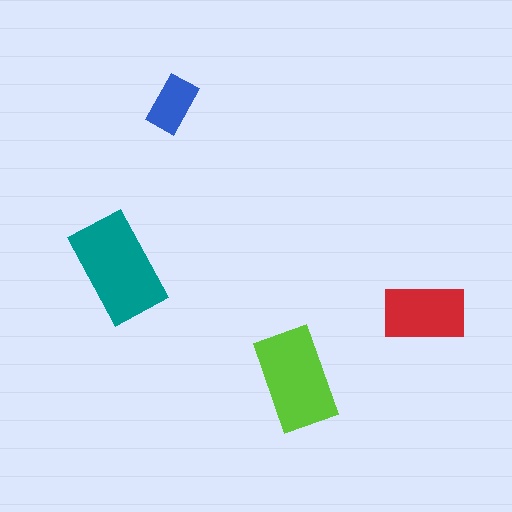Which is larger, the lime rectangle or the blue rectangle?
The lime one.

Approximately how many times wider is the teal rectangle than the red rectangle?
About 1.5 times wider.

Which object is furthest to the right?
The red rectangle is rightmost.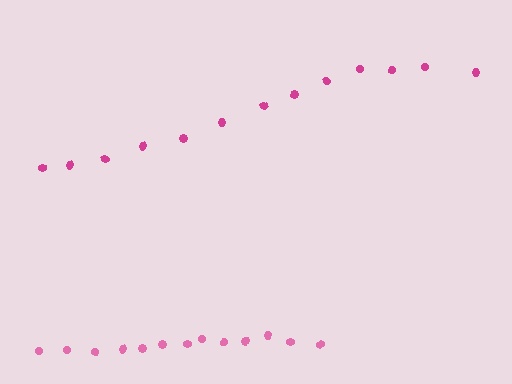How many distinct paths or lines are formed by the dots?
There are 2 distinct paths.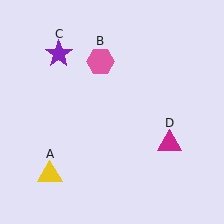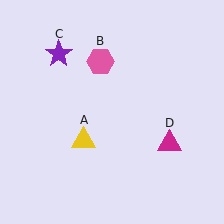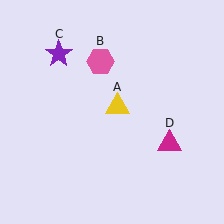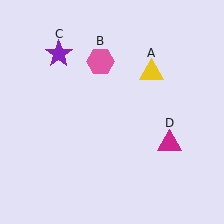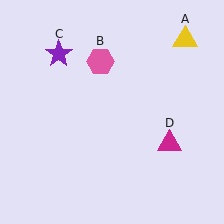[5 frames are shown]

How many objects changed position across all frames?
1 object changed position: yellow triangle (object A).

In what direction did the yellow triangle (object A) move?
The yellow triangle (object A) moved up and to the right.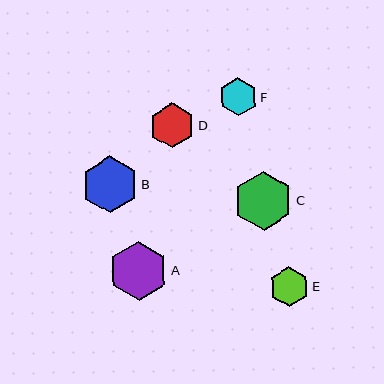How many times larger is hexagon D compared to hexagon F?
Hexagon D is approximately 1.2 times the size of hexagon F.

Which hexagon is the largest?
Hexagon A is the largest with a size of approximately 59 pixels.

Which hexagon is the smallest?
Hexagon F is the smallest with a size of approximately 38 pixels.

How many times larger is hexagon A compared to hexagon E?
Hexagon A is approximately 1.5 times the size of hexagon E.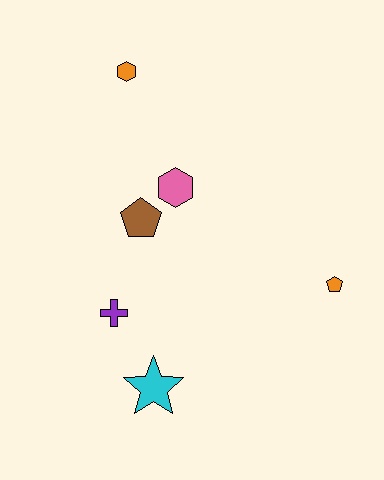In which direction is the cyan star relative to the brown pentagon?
The cyan star is below the brown pentagon.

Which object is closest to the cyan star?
The purple cross is closest to the cyan star.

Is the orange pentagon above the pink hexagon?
No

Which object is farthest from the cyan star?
The orange hexagon is farthest from the cyan star.